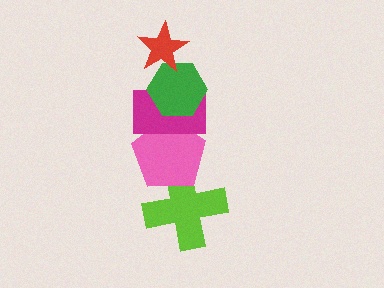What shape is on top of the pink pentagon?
The magenta rectangle is on top of the pink pentagon.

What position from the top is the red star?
The red star is 1st from the top.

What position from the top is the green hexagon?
The green hexagon is 2nd from the top.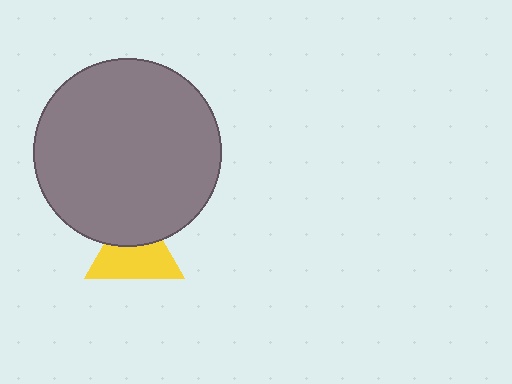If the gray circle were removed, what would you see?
You would see the complete yellow triangle.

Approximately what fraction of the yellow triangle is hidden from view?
Roughly 38% of the yellow triangle is hidden behind the gray circle.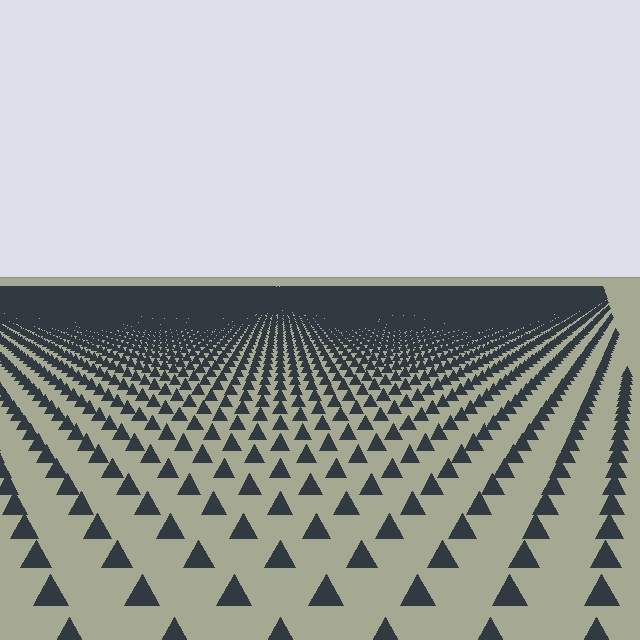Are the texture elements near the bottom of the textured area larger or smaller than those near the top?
Larger. Near the bottom, elements are closer to the viewer and appear at a bigger on-screen size.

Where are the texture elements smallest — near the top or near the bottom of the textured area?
Near the top.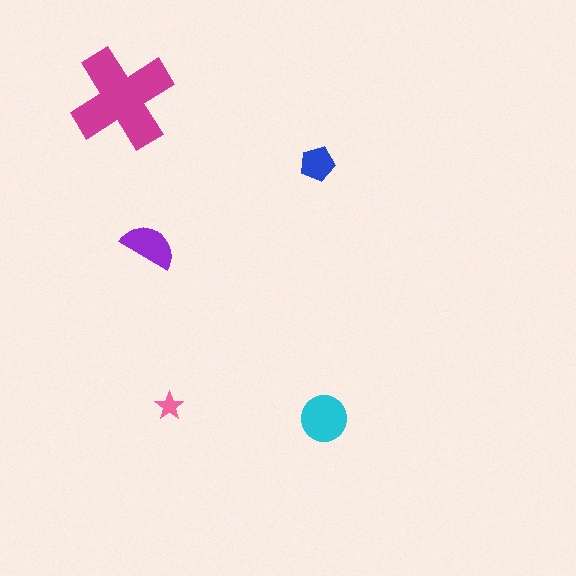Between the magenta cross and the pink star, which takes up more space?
The magenta cross.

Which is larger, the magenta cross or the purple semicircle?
The magenta cross.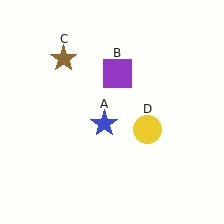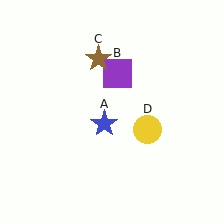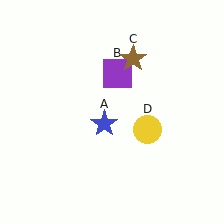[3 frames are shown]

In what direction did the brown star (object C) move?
The brown star (object C) moved right.